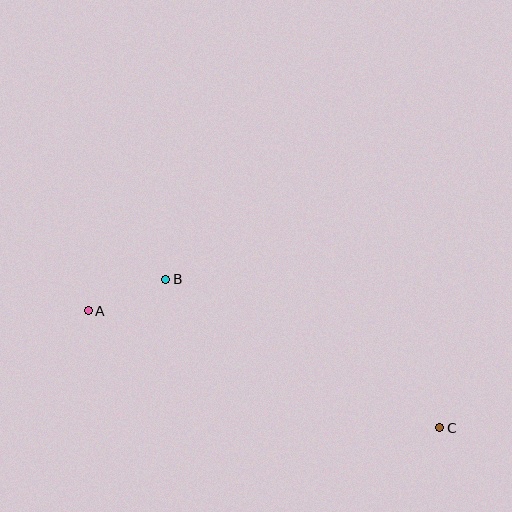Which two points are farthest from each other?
Points A and C are farthest from each other.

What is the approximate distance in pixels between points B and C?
The distance between B and C is approximately 312 pixels.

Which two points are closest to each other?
Points A and B are closest to each other.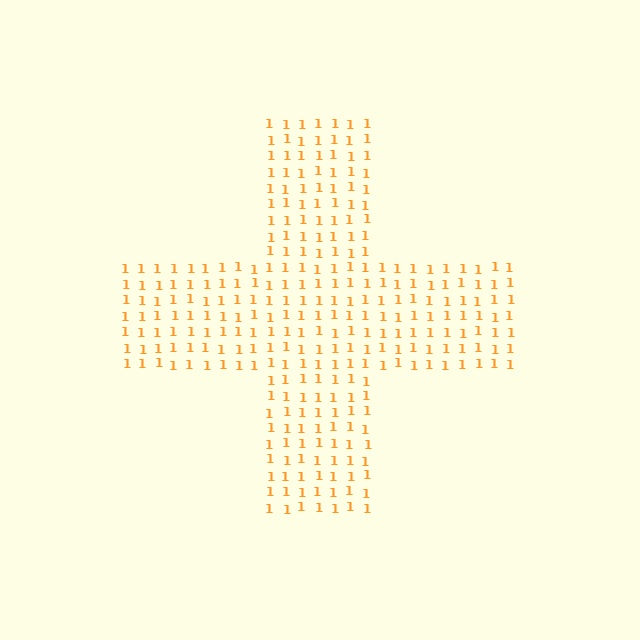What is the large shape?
The large shape is a cross.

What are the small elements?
The small elements are digit 1's.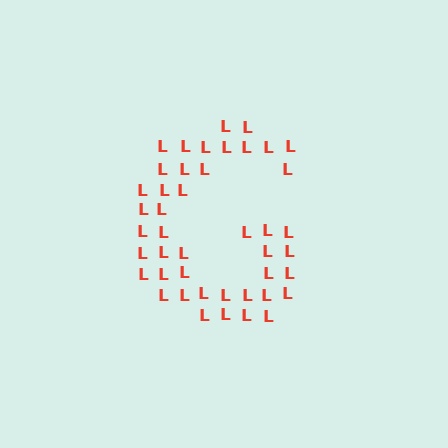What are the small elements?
The small elements are letter L's.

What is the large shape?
The large shape is the letter G.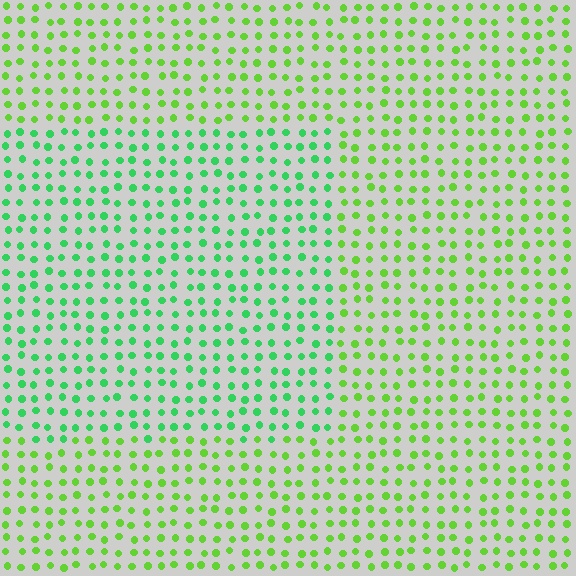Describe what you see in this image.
The image is filled with small lime elements in a uniform arrangement. A rectangle-shaped region is visible where the elements are tinted to a slightly different hue, forming a subtle color boundary.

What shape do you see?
I see a rectangle.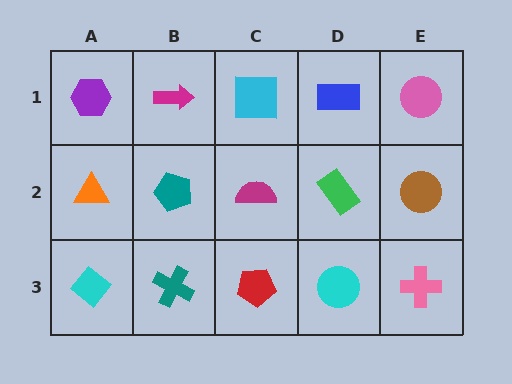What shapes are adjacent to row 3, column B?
A teal pentagon (row 2, column B), a cyan diamond (row 3, column A), a red pentagon (row 3, column C).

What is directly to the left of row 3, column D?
A red pentagon.